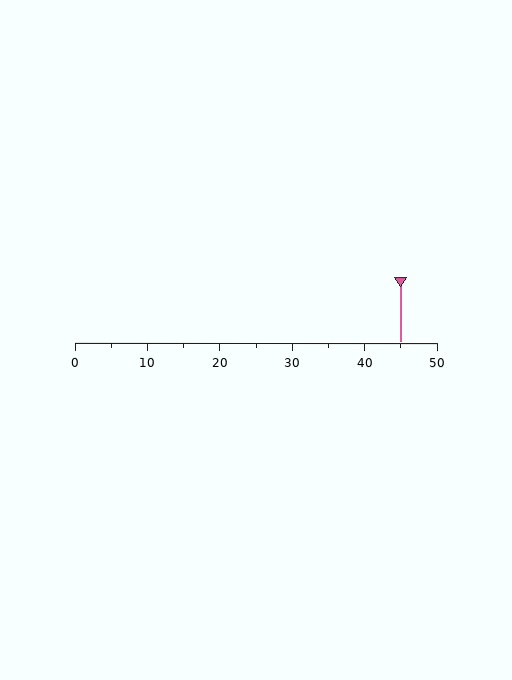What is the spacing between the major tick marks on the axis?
The major ticks are spaced 10 apart.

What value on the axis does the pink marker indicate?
The marker indicates approximately 45.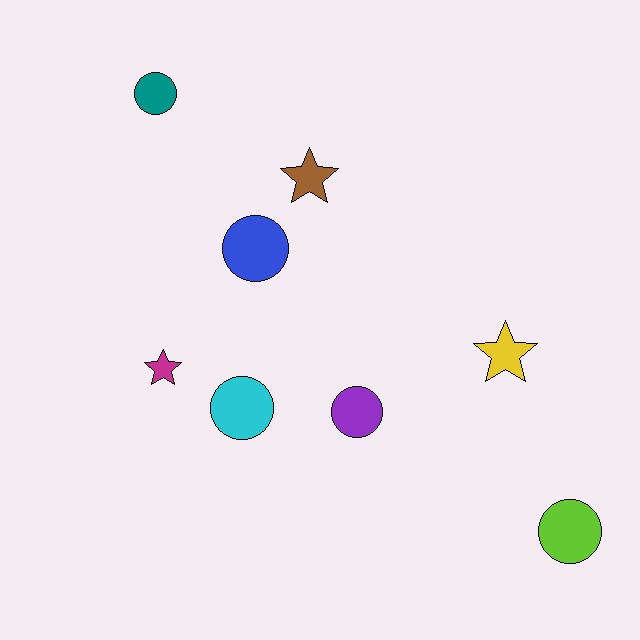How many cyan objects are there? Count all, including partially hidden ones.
There is 1 cyan object.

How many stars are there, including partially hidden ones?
There are 3 stars.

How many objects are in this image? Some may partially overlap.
There are 8 objects.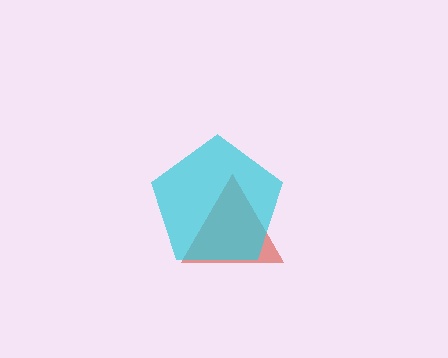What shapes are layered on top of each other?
The layered shapes are: a red triangle, a cyan pentagon.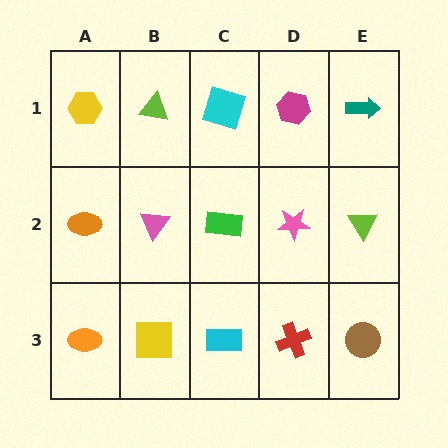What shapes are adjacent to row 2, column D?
A magenta hexagon (row 1, column D), a red cross (row 3, column D), a green rectangle (row 2, column C), a lime triangle (row 2, column E).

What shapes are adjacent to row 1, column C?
A green rectangle (row 2, column C), a lime triangle (row 1, column B), a magenta hexagon (row 1, column D).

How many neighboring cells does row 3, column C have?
3.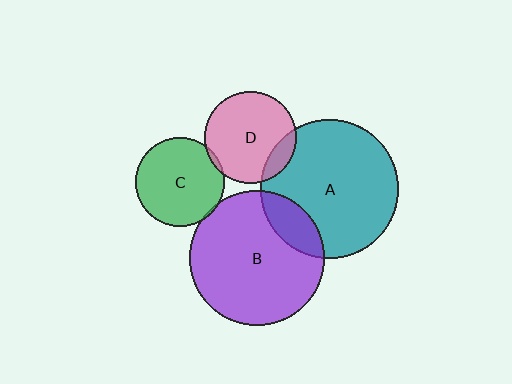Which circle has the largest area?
Circle A (teal).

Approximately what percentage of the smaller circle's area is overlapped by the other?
Approximately 15%.